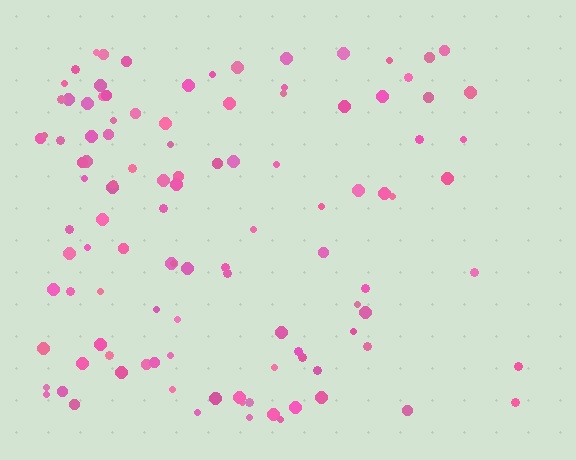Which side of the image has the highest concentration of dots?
The left.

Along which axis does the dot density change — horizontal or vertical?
Horizontal.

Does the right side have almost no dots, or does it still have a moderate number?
Still a moderate number, just noticeably fewer than the left.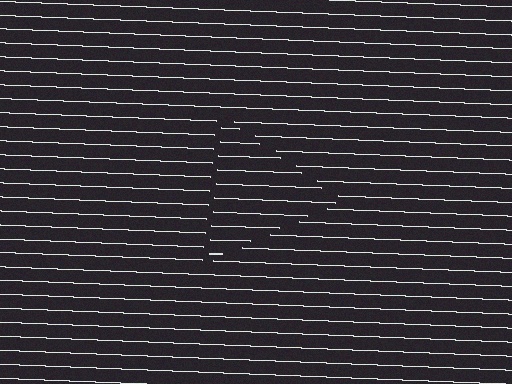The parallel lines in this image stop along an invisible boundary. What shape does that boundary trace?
An illusory triangle. The interior of the shape contains the same grating, shifted by half a period — the contour is defined by the phase discontinuity where line-ends from the inner and outer gratings abut.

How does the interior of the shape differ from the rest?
The interior of the shape contains the same grating, shifted by half a period — the contour is defined by the phase discontinuity where line-ends from the inner and outer gratings abut.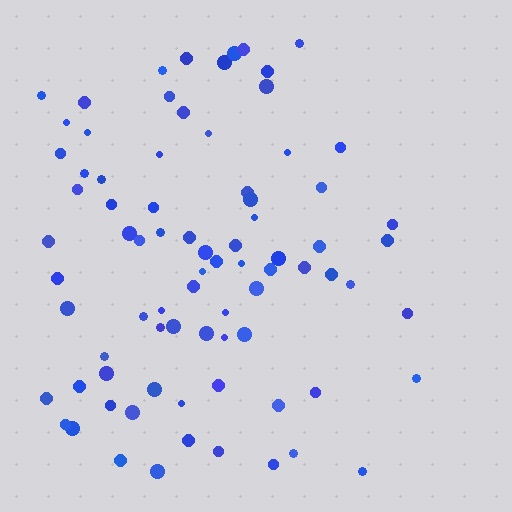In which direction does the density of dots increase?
From right to left, with the left side densest.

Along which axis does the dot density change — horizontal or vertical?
Horizontal.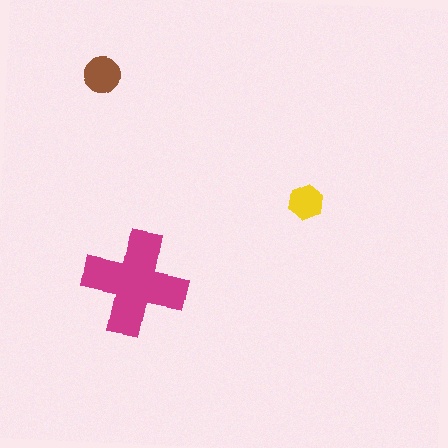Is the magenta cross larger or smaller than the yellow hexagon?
Larger.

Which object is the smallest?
The yellow hexagon.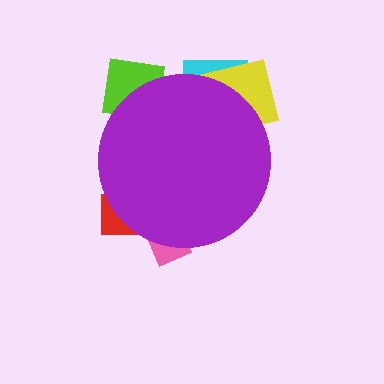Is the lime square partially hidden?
Yes, the lime square is partially hidden behind the purple circle.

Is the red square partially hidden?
Yes, the red square is partially hidden behind the purple circle.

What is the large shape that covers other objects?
A purple circle.